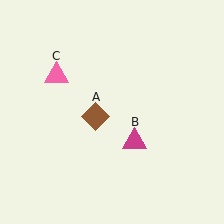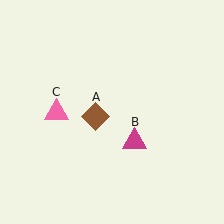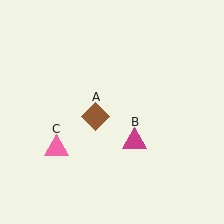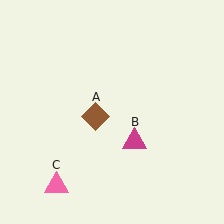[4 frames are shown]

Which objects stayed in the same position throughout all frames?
Brown diamond (object A) and magenta triangle (object B) remained stationary.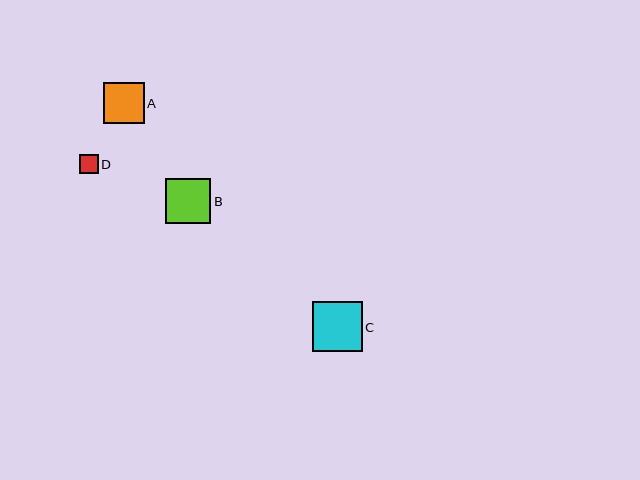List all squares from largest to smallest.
From largest to smallest: C, B, A, D.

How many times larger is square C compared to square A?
Square C is approximately 1.2 times the size of square A.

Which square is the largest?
Square C is the largest with a size of approximately 50 pixels.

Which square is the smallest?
Square D is the smallest with a size of approximately 19 pixels.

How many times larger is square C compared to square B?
Square C is approximately 1.1 times the size of square B.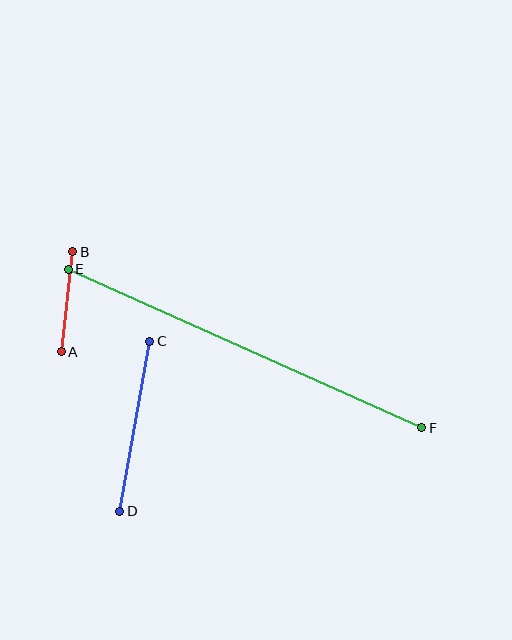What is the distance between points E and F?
The distance is approximately 388 pixels.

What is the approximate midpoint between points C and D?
The midpoint is at approximately (135, 426) pixels.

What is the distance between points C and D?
The distance is approximately 173 pixels.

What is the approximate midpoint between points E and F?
The midpoint is at approximately (245, 349) pixels.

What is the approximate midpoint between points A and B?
The midpoint is at approximately (67, 302) pixels.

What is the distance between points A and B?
The distance is approximately 101 pixels.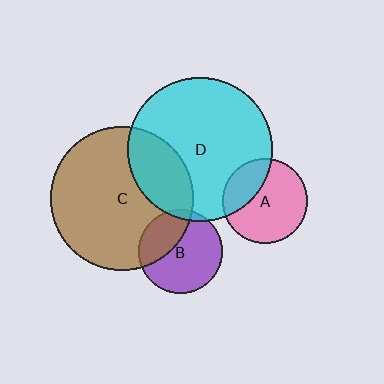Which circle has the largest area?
Circle D (cyan).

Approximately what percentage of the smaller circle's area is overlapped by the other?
Approximately 25%.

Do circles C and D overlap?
Yes.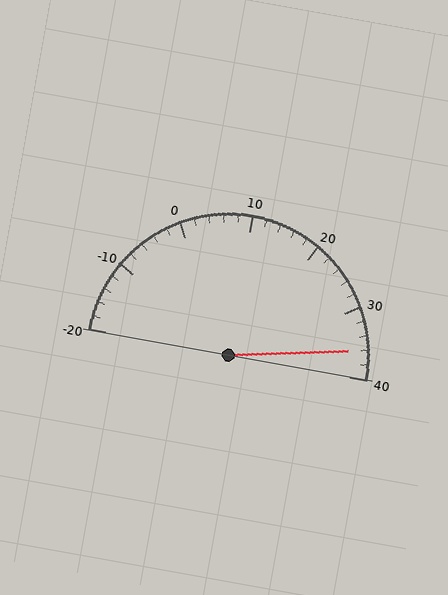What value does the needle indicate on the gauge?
The needle indicates approximately 36.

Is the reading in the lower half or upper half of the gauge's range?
The reading is in the upper half of the range (-20 to 40).